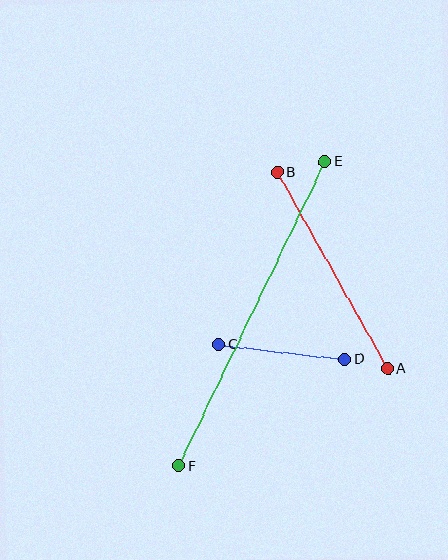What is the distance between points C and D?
The distance is approximately 127 pixels.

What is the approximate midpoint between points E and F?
The midpoint is at approximately (252, 314) pixels.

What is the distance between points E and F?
The distance is approximately 338 pixels.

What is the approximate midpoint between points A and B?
The midpoint is at approximately (333, 270) pixels.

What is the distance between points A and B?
The distance is approximately 225 pixels.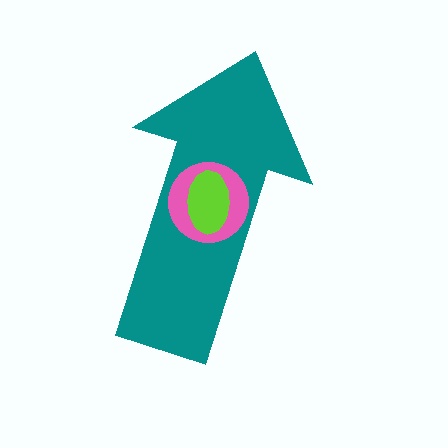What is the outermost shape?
The teal arrow.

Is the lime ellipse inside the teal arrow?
Yes.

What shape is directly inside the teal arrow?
The pink circle.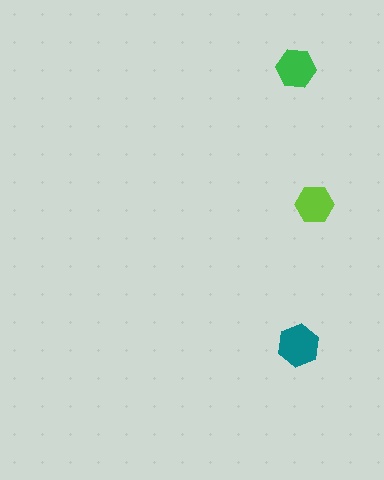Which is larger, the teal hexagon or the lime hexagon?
The teal one.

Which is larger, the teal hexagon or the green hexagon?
The teal one.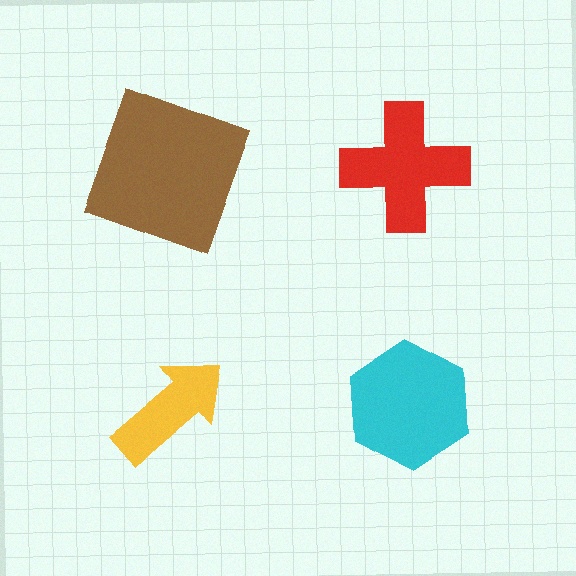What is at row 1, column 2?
A red cross.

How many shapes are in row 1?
2 shapes.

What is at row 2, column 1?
A yellow arrow.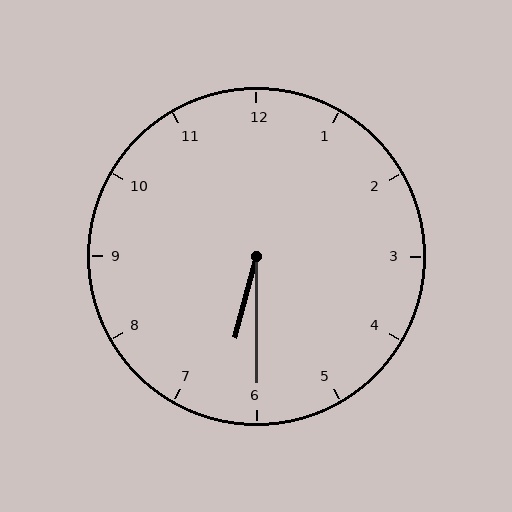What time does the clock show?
6:30.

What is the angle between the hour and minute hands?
Approximately 15 degrees.